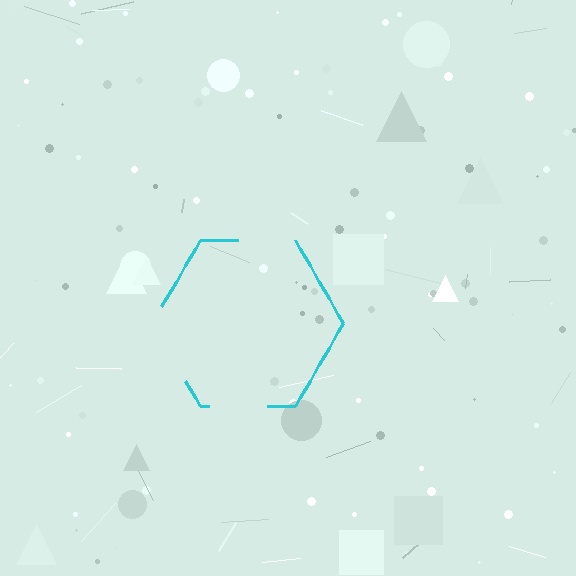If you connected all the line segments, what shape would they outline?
They would outline a hexagon.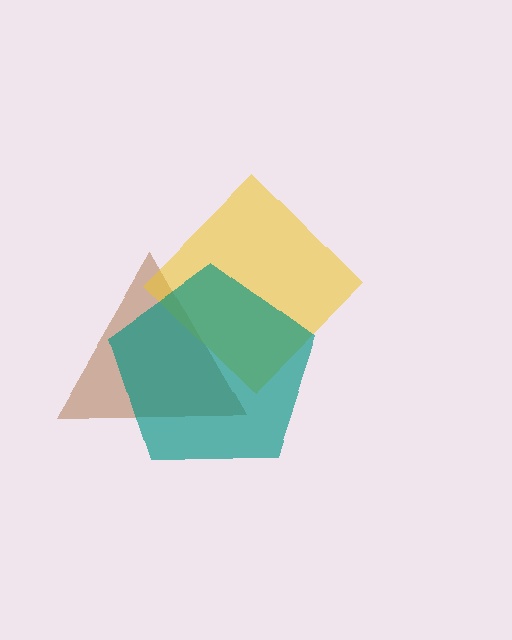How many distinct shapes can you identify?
There are 3 distinct shapes: a brown triangle, a yellow diamond, a teal pentagon.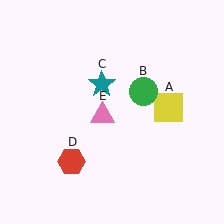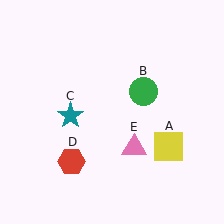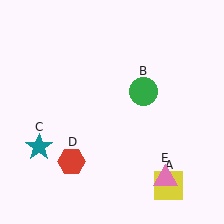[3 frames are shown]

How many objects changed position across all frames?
3 objects changed position: yellow square (object A), teal star (object C), pink triangle (object E).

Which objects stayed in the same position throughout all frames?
Green circle (object B) and red hexagon (object D) remained stationary.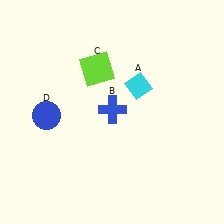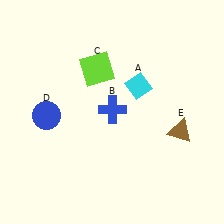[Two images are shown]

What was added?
A brown triangle (E) was added in Image 2.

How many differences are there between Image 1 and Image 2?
There is 1 difference between the two images.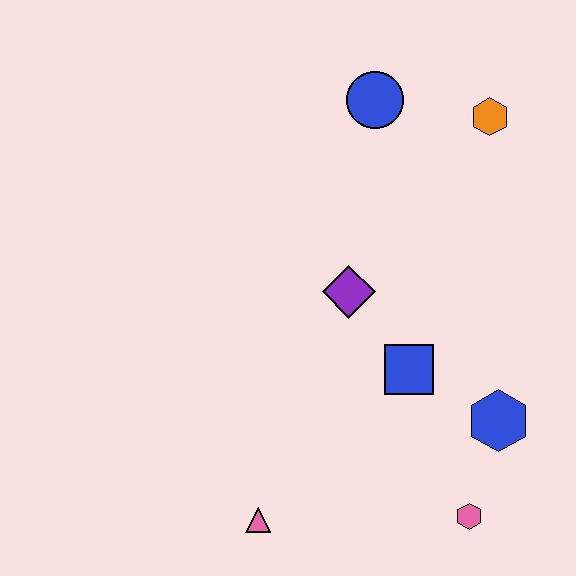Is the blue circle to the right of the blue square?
No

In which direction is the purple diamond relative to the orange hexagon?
The purple diamond is below the orange hexagon.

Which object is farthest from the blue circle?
The pink triangle is farthest from the blue circle.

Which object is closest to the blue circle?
The orange hexagon is closest to the blue circle.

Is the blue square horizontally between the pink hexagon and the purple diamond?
Yes